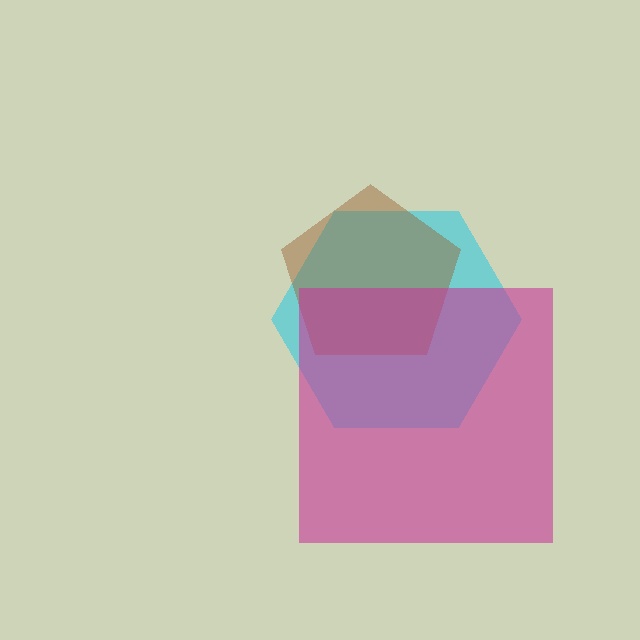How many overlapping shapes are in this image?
There are 3 overlapping shapes in the image.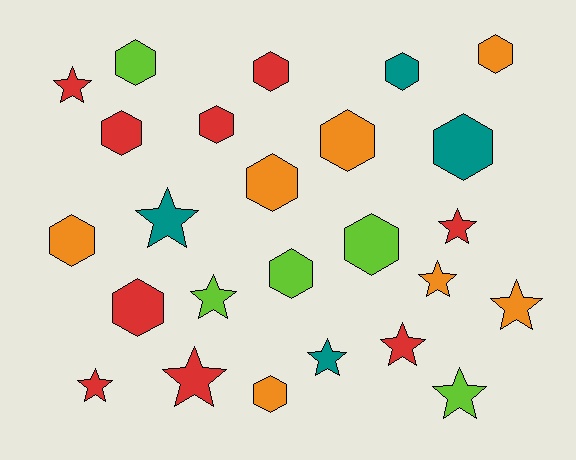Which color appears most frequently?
Red, with 9 objects.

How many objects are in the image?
There are 25 objects.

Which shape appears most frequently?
Hexagon, with 14 objects.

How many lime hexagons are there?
There are 3 lime hexagons.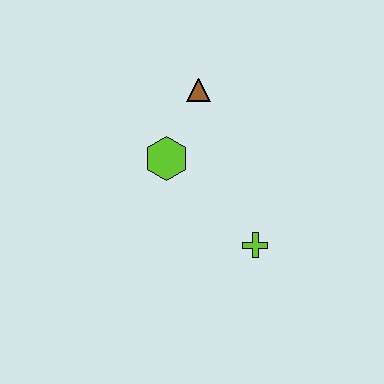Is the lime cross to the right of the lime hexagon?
Yes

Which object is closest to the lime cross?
The lime hexagon is closest to the lime cross.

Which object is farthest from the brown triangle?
The lime cross is farthest from the brown triangle.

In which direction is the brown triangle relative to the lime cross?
The brown triangle is above the lime cross.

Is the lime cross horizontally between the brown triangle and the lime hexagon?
No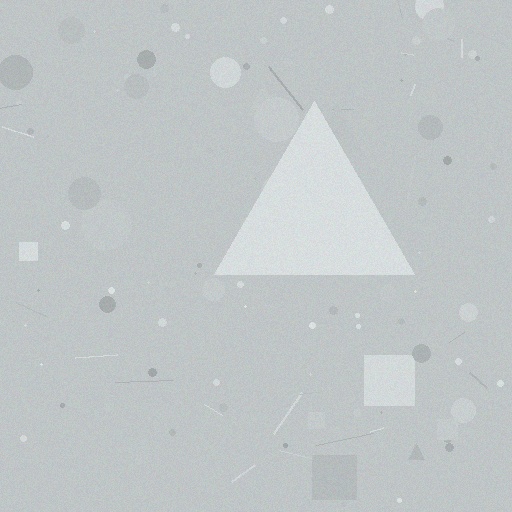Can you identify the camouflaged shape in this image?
The camouflaged shape is a triangle.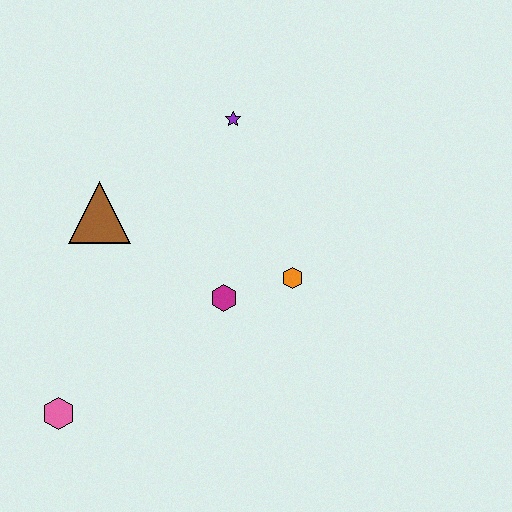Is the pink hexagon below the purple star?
Yes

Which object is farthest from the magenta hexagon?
The pink hexagon is farthest from the magenta hexagon.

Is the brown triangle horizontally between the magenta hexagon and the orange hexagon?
No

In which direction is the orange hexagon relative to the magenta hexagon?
The orange hexagon is to the right of the magenta hexagon.